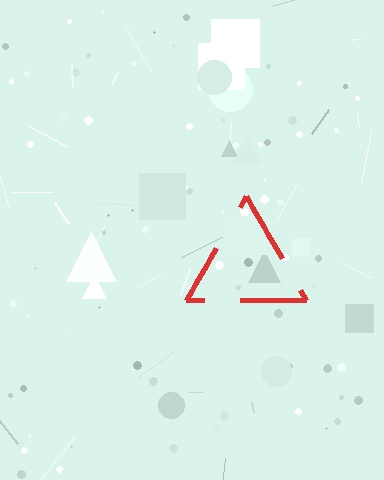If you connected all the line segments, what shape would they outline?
They would outline a triangle.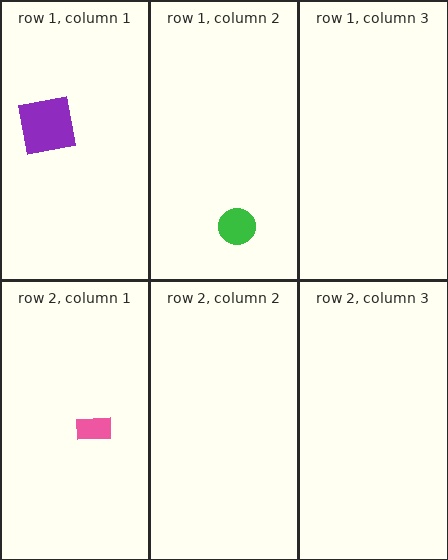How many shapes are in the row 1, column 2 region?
1.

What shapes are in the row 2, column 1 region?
The pink rectangle.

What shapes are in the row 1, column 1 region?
The purple square.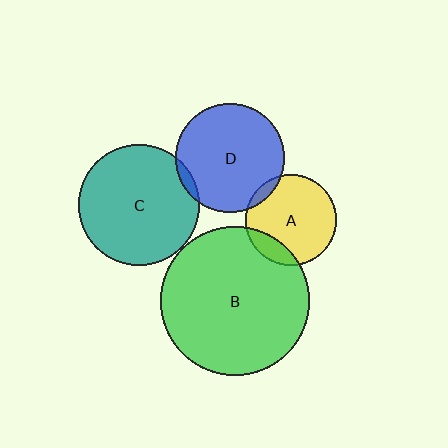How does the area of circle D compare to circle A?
Approximately 1.4 times.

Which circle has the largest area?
Circle B (green).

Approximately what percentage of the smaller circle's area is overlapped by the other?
Approximately 5%.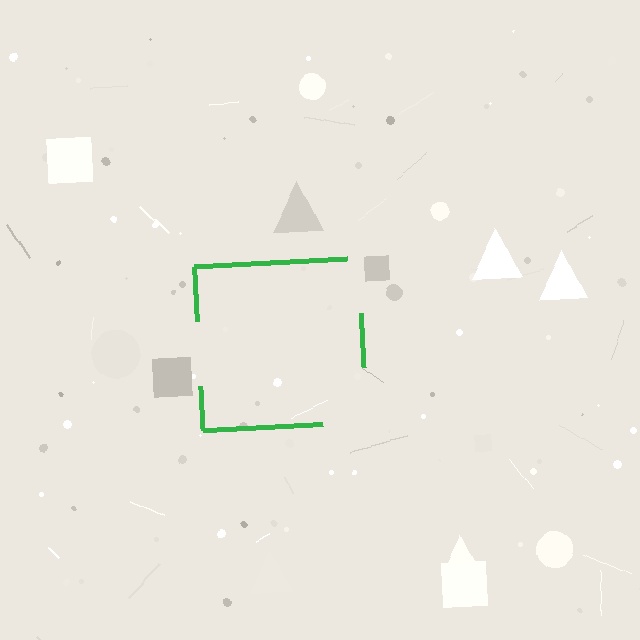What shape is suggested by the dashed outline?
The dashed outline suggests a square.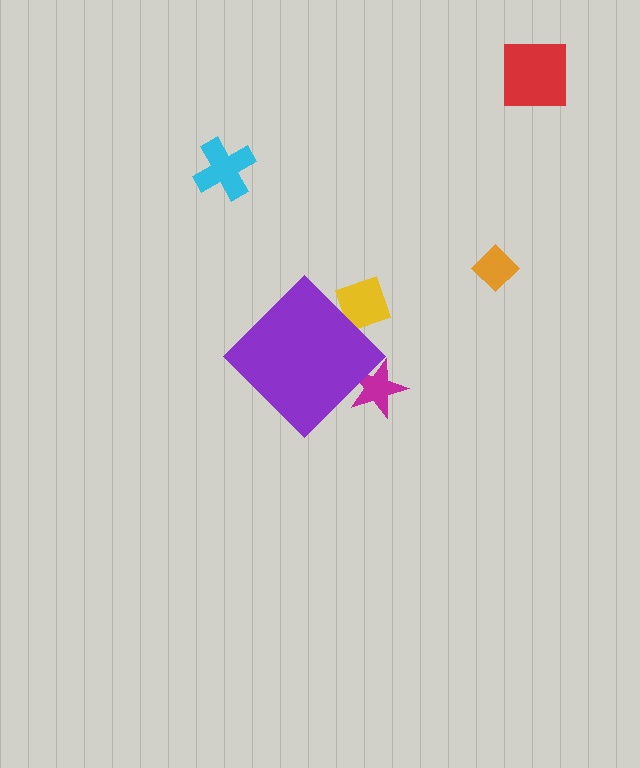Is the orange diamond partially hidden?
No, the orange diamond is fully visible.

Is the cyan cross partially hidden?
No, the cyan cross is fully visible.